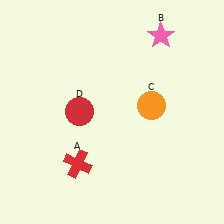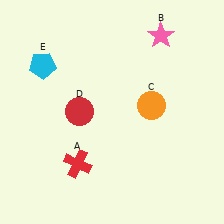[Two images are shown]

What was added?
A cyan pentagon (E) was added in Image 2.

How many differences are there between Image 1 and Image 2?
There is 1 difference between the two images.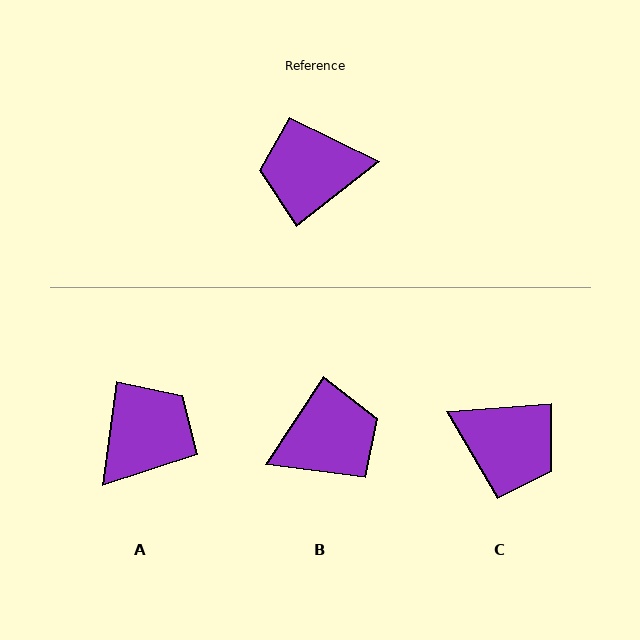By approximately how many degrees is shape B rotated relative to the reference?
Approximately 162 degrees clockwise.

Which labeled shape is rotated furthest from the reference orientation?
B, about 162 degrees away.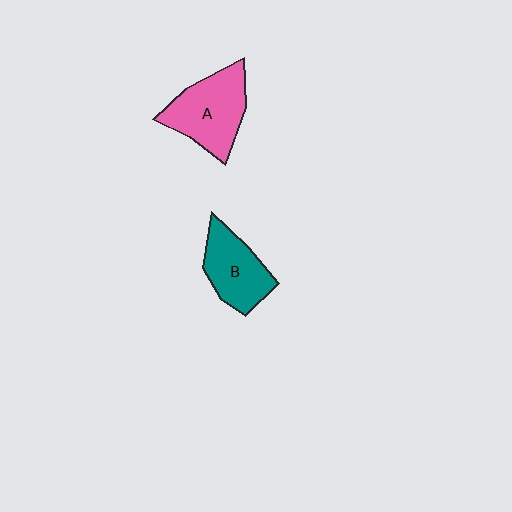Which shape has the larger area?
Shape A (pink).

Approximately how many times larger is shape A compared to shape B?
Approximately 1.2 times.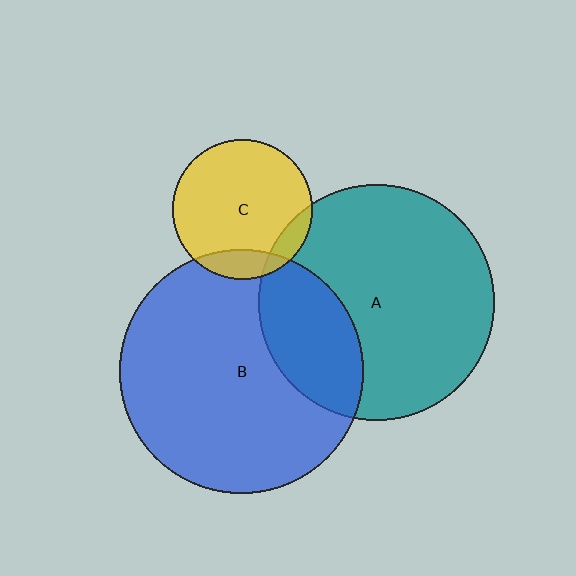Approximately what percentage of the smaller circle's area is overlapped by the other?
Approximately 15%.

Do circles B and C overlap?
Yes.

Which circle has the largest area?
Circle B (blue).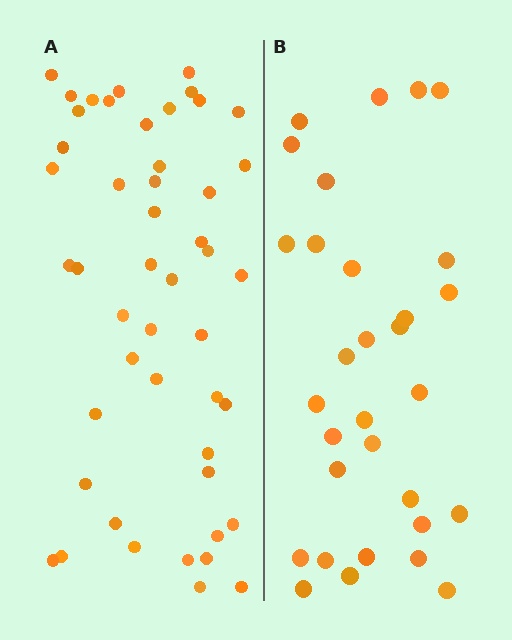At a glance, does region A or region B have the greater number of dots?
Region A (the left region) has more dots.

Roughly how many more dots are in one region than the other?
Region A has approximately 15 more dots than region B.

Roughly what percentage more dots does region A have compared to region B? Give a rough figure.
About 55% more.